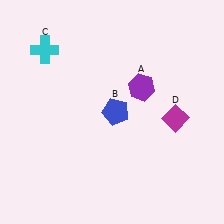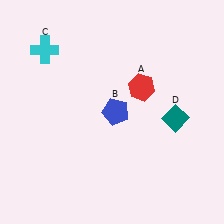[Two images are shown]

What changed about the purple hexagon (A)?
In Image 1, A is purple. In Image 2, it changed to red.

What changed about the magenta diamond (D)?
In Image 1, D is magenta. In Image 2, it changed to teal.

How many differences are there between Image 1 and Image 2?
There are 2 differences between the two images.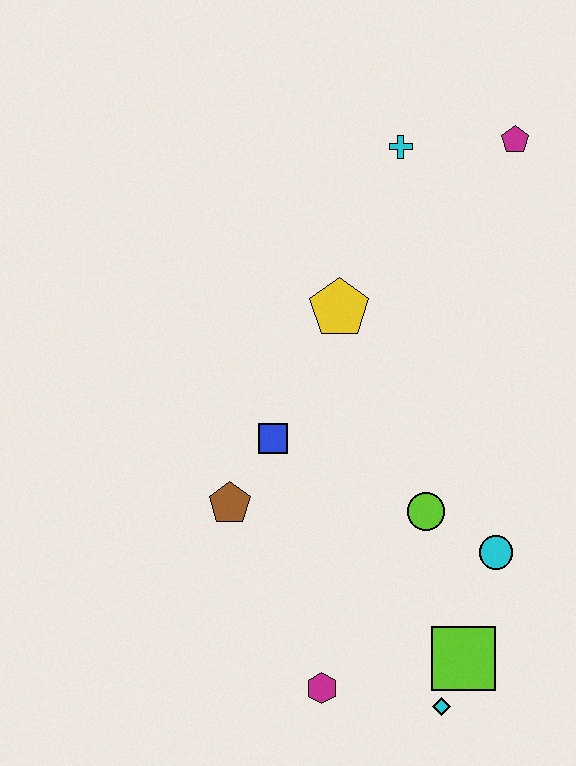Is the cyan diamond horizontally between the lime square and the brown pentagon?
Yes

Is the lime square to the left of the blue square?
No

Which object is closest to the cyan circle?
The lime circle is closest to the cyan circle.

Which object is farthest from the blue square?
The magenta pentagon is farthest from the blue square.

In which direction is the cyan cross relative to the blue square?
The cyan cross is above the blue square.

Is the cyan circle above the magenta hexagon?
Yes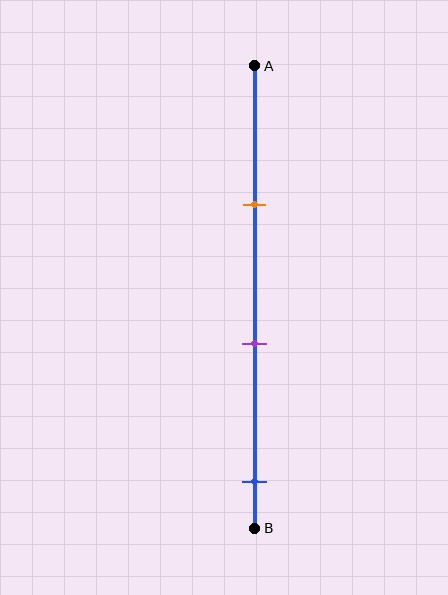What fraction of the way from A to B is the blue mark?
The blue mark is approximately 90% (0.9) of the way from A to B.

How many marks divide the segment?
There are 3 marks dividing the segment.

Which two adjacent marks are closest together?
The orange and purple marks are the closest adjacent pair.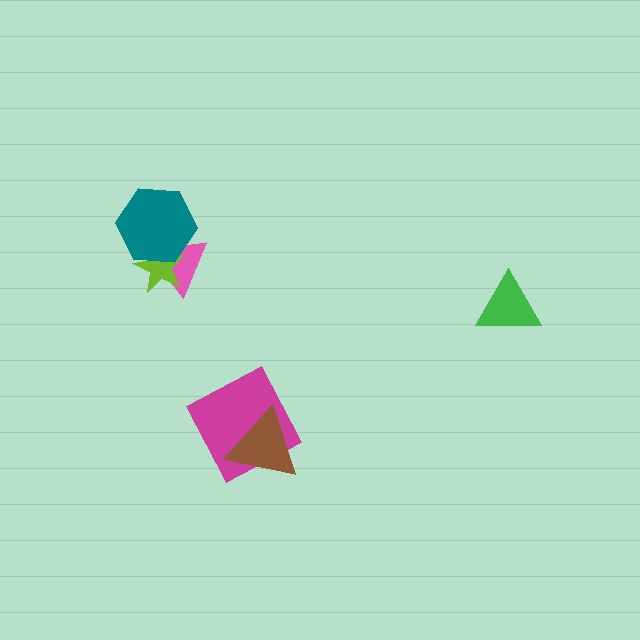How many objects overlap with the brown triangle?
1 object overlaps with the brown triangle.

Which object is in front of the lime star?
The teal hexagon is in front of the lime star.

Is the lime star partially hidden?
Yes, it is partially covered by another shape.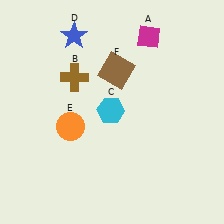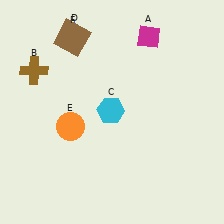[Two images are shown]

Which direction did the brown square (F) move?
The brown square (F) moved left.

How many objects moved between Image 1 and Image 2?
2 objects moved between the two images.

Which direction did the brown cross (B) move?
The brown cross (B) moved left.